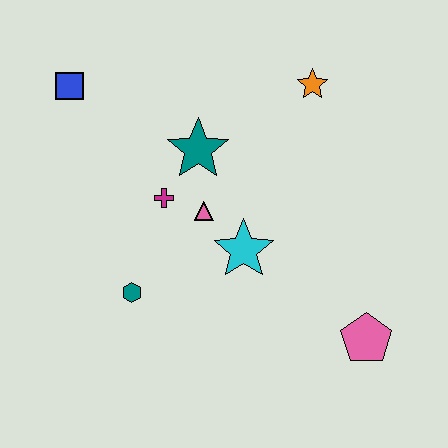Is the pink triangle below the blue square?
Yes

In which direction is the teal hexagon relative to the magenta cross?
The teal hexagon is below the magenta cross.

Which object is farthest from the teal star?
The pink pentagon is farthest from the teal star.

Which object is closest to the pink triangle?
The magenta cross is closest to the pink triangle.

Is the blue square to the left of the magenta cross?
Yes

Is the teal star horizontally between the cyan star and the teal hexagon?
Yes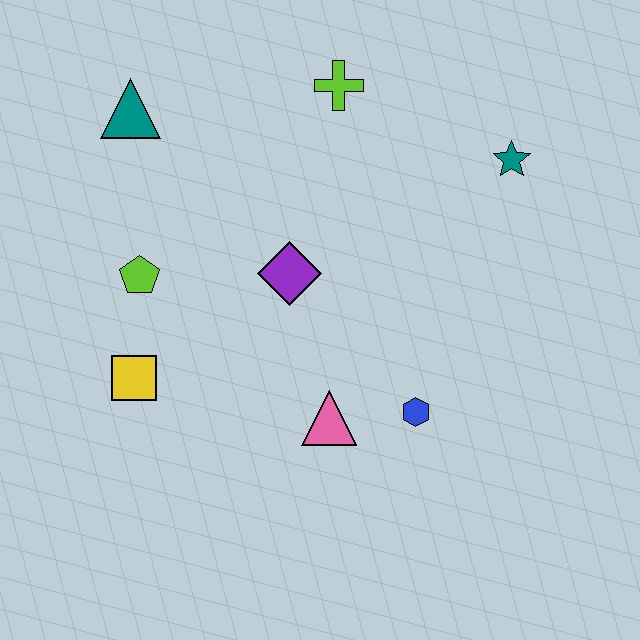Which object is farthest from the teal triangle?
The blue hexagon is farthest from the teal triangle.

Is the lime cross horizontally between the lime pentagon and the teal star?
Yes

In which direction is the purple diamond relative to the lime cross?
The purple diamond is below the lime cross.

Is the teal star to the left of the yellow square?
No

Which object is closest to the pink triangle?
The blue hexagon is closest to the pink triangle.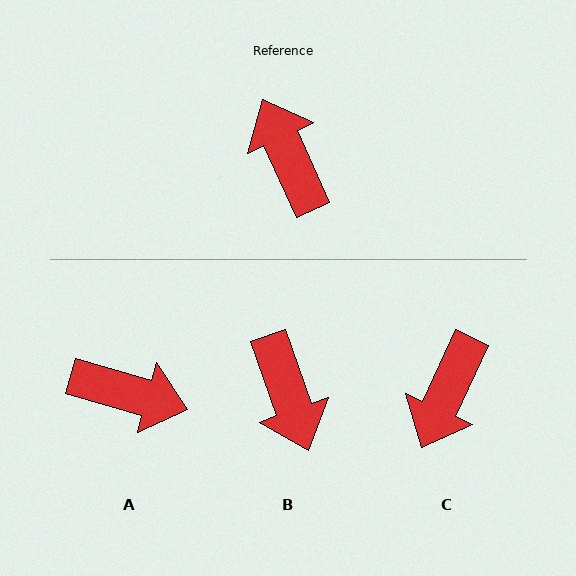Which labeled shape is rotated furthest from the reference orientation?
B, about 175 degrees away.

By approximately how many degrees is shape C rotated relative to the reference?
Approximately 131 degrees counter-clockwise.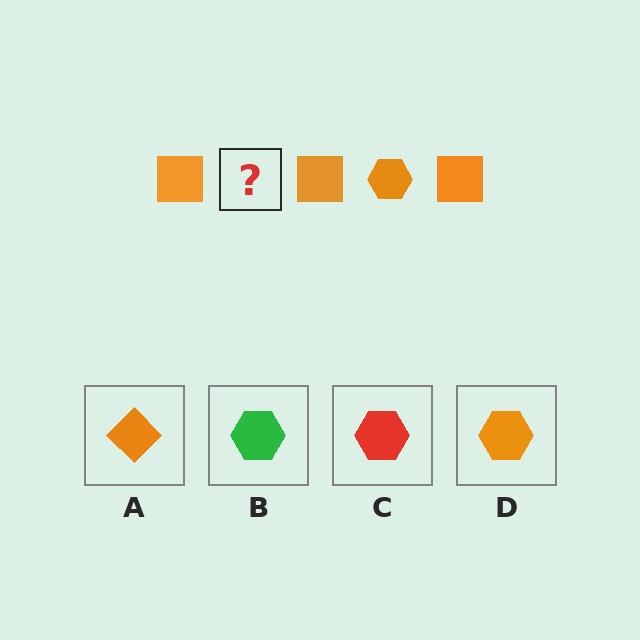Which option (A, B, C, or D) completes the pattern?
D.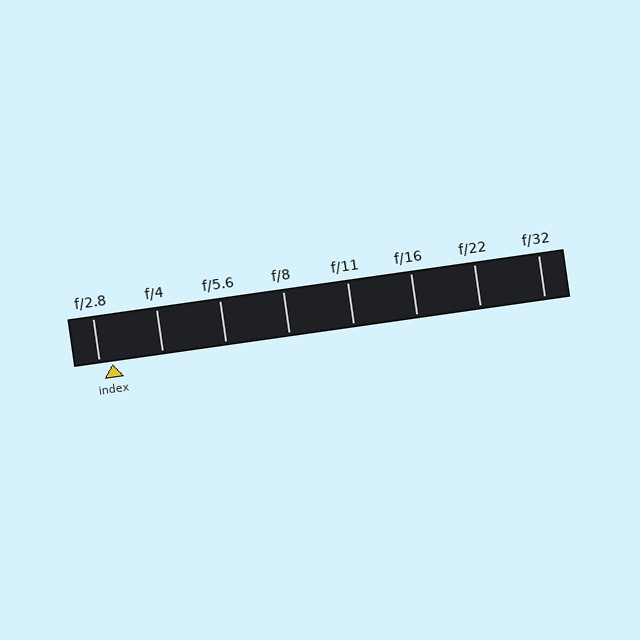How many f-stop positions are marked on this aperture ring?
There are 8 f-stop positions marked.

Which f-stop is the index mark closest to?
The index mark is closest to f/2.8.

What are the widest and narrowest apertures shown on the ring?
The widest aperture shown is f/2.8 and the narrowest is f/32.